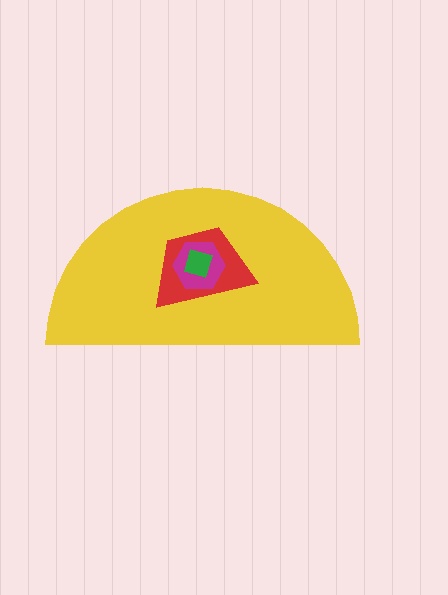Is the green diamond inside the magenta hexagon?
Yes.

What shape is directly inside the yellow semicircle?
The red trapezoid.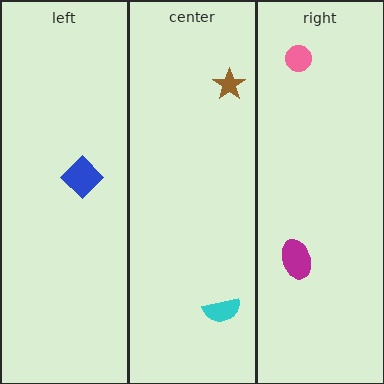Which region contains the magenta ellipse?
The right region.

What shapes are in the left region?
The blue diamond.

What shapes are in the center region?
The brown star, the cyan semicircle.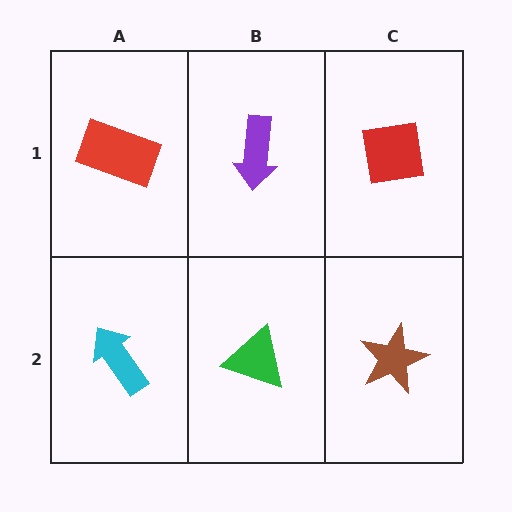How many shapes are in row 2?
3 shapes.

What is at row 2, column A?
A cyan arrow.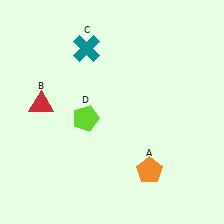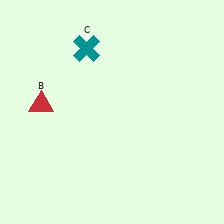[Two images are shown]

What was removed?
The lime pentagon (D), the orange pentagon (A) were removed in Image 2.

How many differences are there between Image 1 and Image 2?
There are 2 differences between the two images.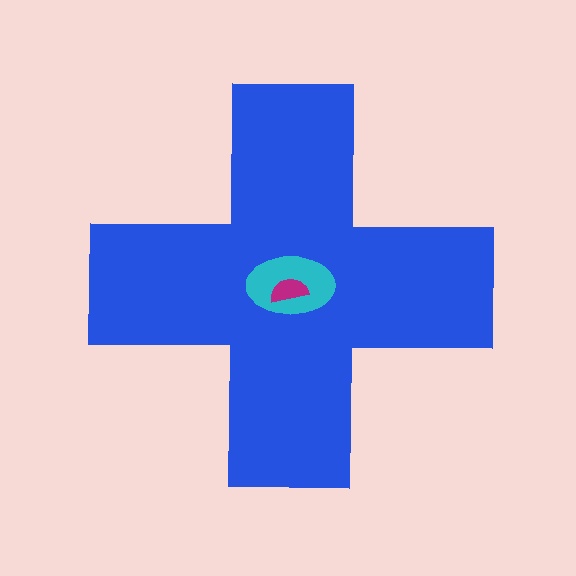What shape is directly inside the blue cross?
The cyan ellipse.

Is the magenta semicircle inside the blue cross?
Yes.